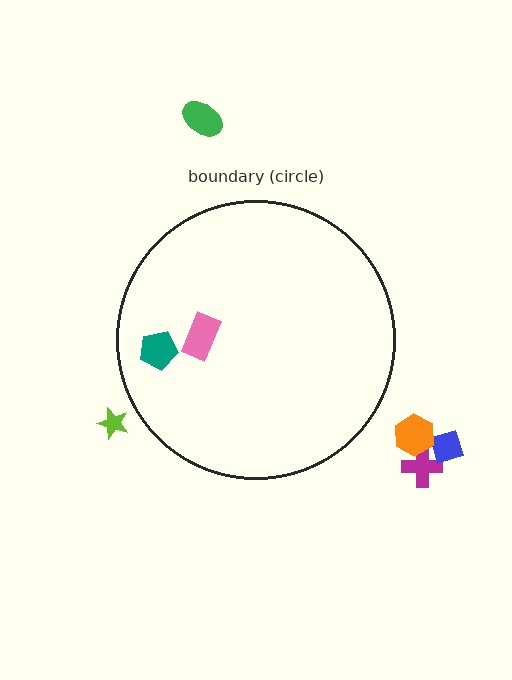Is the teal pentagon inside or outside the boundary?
Inside.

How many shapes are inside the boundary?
2 inside, 5 outside.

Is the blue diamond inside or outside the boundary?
Outside.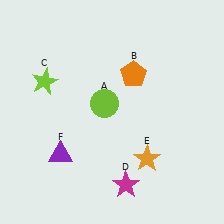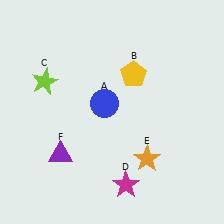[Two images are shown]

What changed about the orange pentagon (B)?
In Image 1, B is orange. In Image 2, it changed to yellow.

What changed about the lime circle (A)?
In Image 1, A is lime. In Image 2, it changed to blue.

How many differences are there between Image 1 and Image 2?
There are 2 differences between the two images.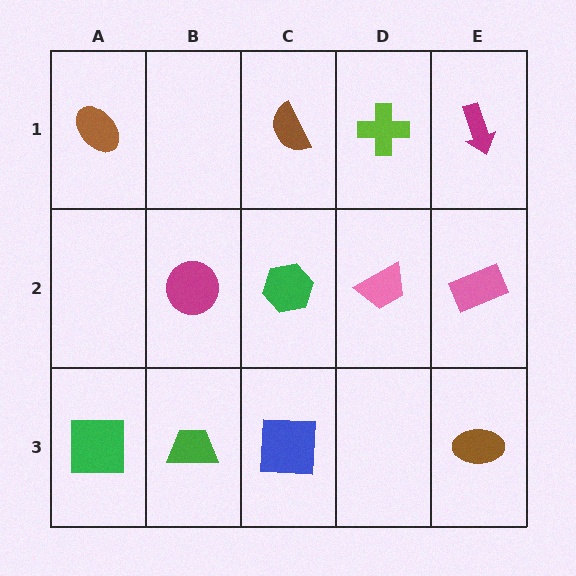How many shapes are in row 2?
4 shapes.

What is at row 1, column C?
A brown semicircle.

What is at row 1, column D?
A lime cross.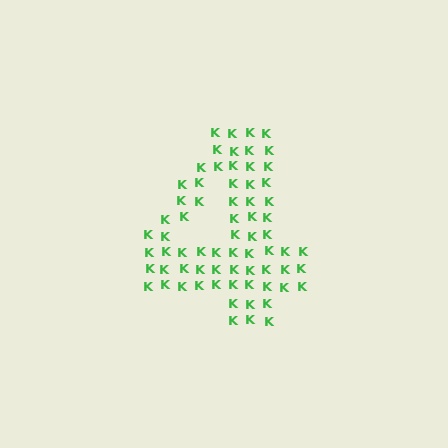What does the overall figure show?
The overall figure shows the digit 4.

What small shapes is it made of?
It is made of small letter K's.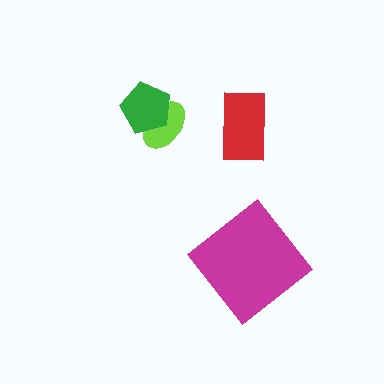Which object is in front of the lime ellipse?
The green pentagon is in front of the lime ellipse.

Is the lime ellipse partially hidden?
Yes, it is partially covered by another shape.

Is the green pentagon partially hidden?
No, no other shape covers it.